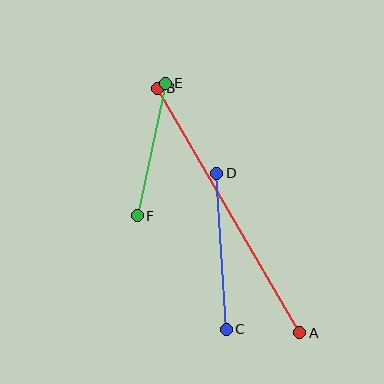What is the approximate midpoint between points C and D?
The midpoint is at approximately (221, 251) pixels.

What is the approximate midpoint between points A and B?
The midpoint is at approximately (228, 210) pixels.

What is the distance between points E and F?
The distance is approximately 136 pixels.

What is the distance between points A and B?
The distance is approximately 283 pixels.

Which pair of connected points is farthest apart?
Points A and B are farthest apart.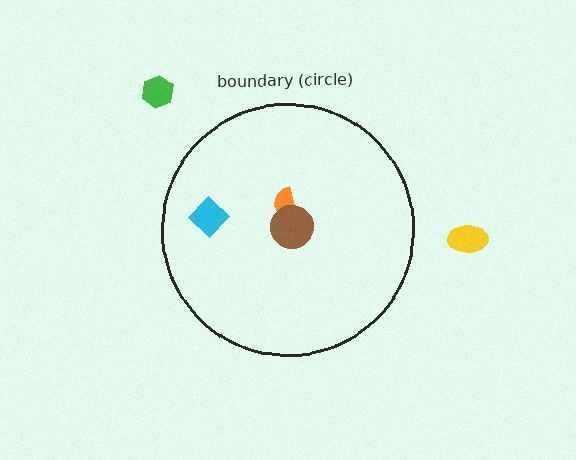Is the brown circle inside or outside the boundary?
Inside.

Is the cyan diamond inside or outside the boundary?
Inside.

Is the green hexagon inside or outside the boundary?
Outside.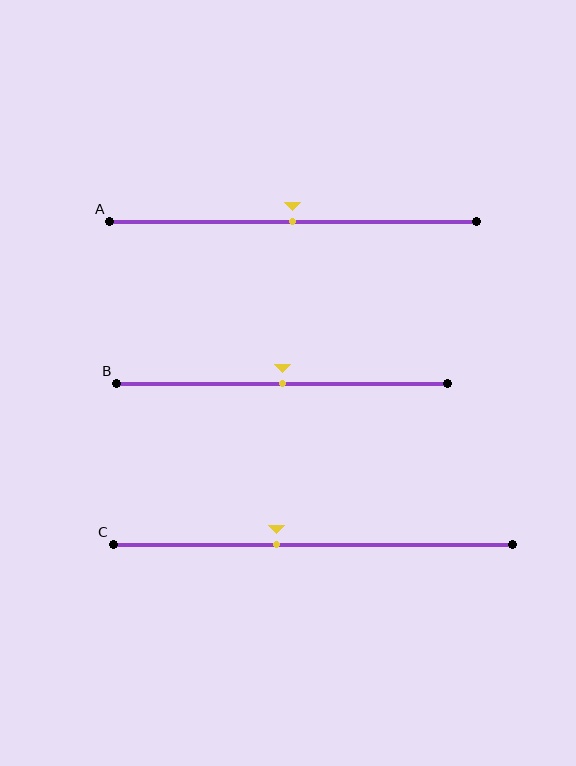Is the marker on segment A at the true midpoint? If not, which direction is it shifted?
Yes, the marker on segment A is at the true midpoint.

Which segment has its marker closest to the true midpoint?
Segment A has its marker closest to the true midpoint.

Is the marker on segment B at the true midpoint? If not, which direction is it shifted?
Yes, the marker on segment B is at the true midpoint.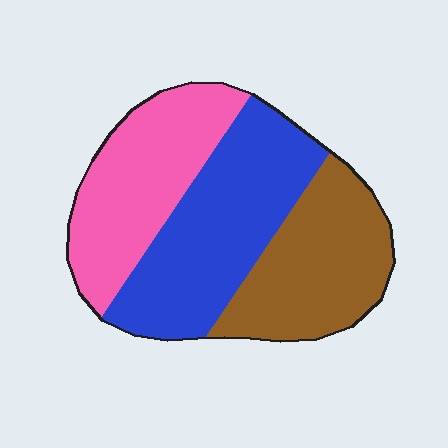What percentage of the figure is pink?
Pink takes up between a sixth and a third of the figure.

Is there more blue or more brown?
Blue.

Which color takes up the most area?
Blue, at roughly 40%.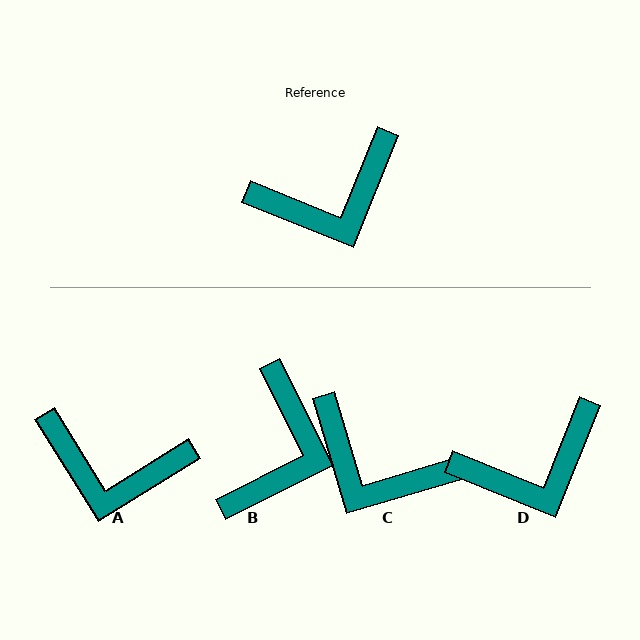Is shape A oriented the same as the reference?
No, it is off by about 36 degrees.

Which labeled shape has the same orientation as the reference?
D.